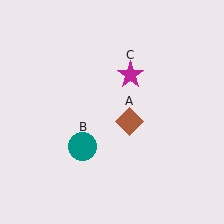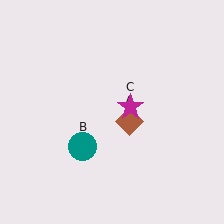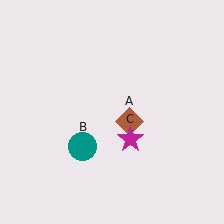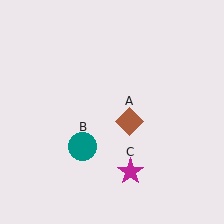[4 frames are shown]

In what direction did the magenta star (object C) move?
The magenta star (object C) moved down.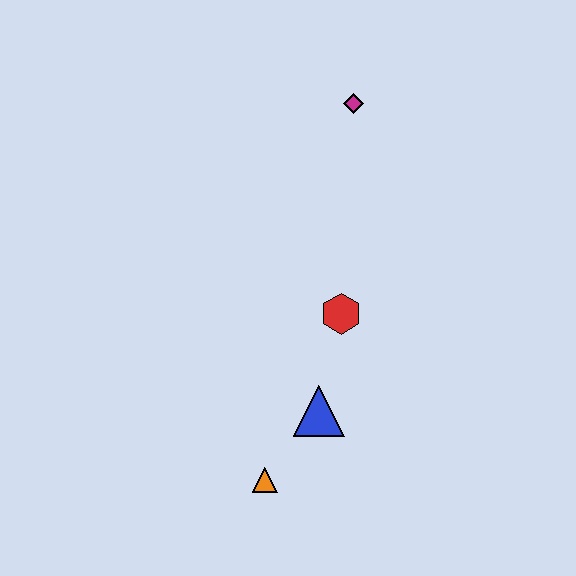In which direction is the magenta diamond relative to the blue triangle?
The magenta diamond is above the blue triangle.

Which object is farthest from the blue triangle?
The magenta diamond is farthest from the blue triangle.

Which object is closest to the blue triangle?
The orange triangle is closest to the blue triangle.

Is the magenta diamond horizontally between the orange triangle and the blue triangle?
No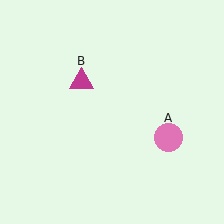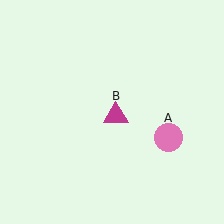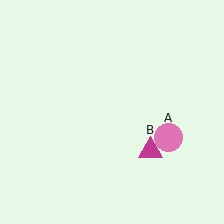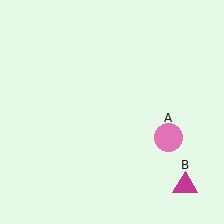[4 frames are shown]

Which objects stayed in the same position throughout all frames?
Pink circle (object A) remained stationary.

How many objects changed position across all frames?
1 object changed position: magenta triangle (object B).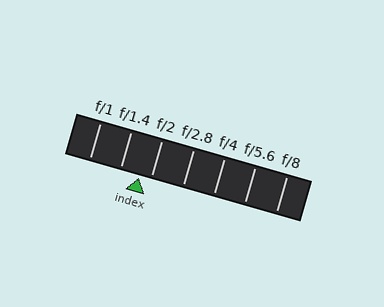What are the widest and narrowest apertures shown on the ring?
The widest aperture shown is f/1 and the narrowest is f/8.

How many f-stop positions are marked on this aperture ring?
There are 7 f-stop positions marked.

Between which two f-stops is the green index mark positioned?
The index mark is between f/1.4 and f/2.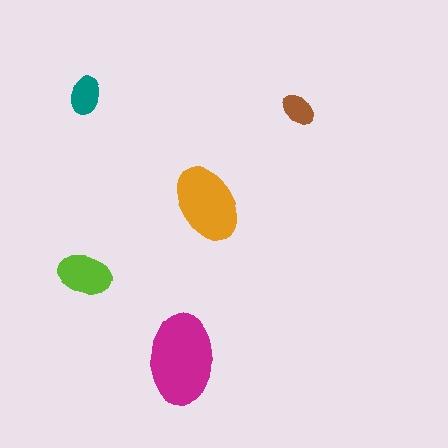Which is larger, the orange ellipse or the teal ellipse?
The orange one.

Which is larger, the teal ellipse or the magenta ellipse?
The magenta one.